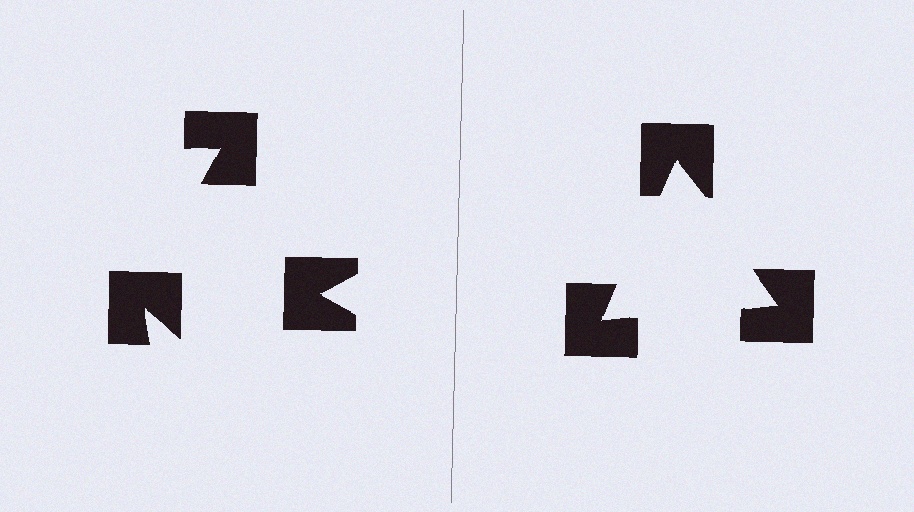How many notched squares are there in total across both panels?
6 — 3 on each side.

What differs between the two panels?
The notched squares are positioned identically on both sides; only the wedge orientations differ. On the right they align to a triangle; on the left they are misaligned.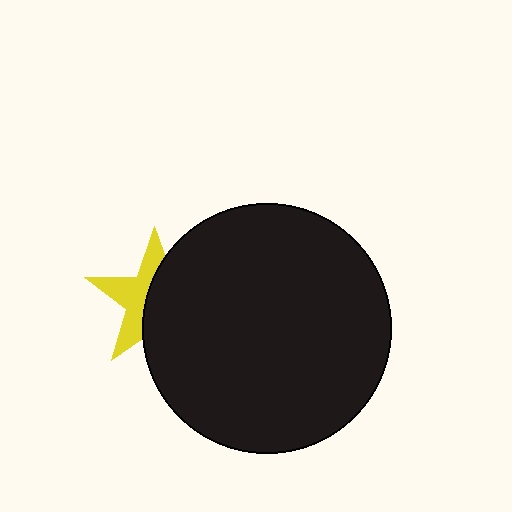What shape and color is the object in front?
The object in front is a black circle.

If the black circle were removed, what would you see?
You would see the complete yellow star.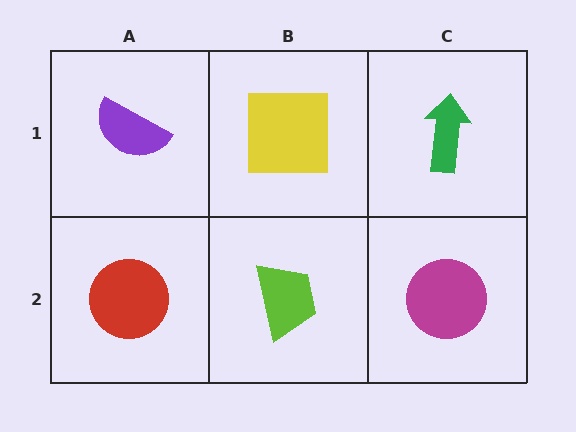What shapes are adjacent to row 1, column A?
A red circle (row 2, column A), a yellow square (row 1, column B).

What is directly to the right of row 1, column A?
A yellow square.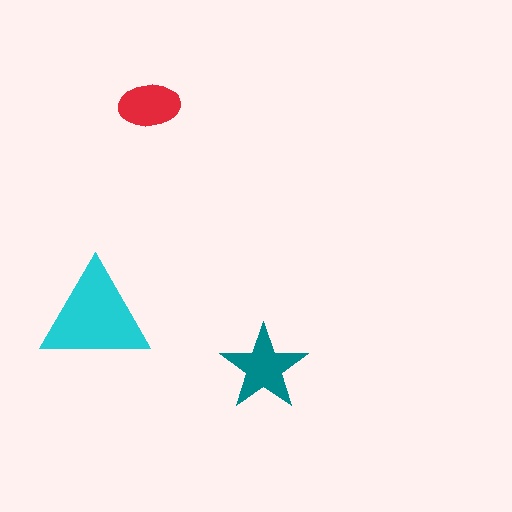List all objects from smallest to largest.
The red ellipse, the teal star, the cyan triangle.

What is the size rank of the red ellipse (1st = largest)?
3rd.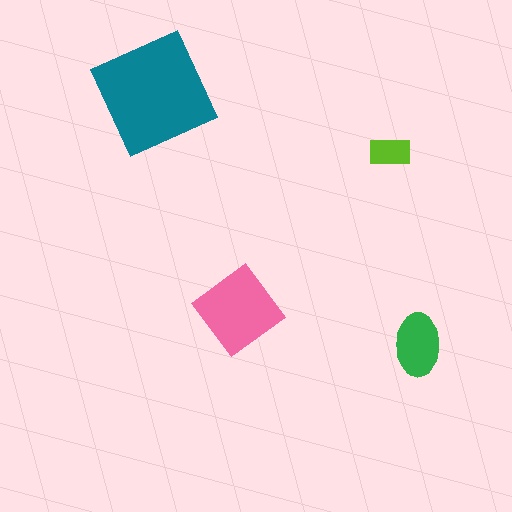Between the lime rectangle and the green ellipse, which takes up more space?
The green ellipse.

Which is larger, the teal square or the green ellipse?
The teal square.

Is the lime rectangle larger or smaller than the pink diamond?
Smaller.